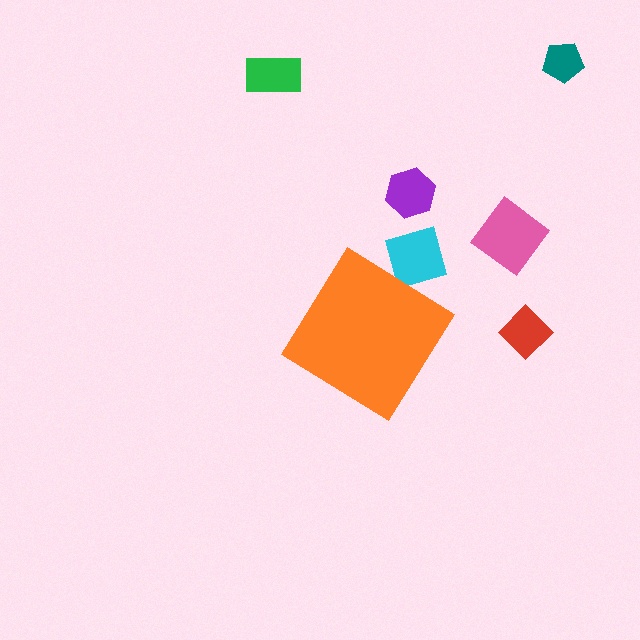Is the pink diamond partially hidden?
No, the pink diamond is fully visible.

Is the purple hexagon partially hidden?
No, the purple hexagon is fully visible.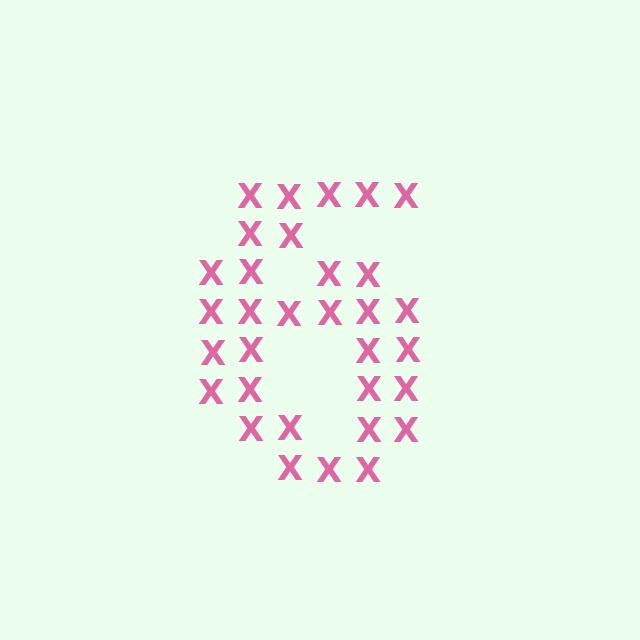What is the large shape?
The large shape is the digit 6.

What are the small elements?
The small elements are letter X's.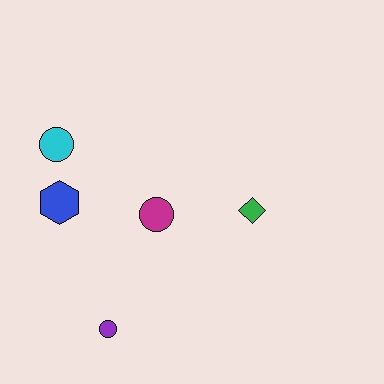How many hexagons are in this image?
There is 1 hexagon.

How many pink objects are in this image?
There are no pink objects.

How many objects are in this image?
There are 5 objects.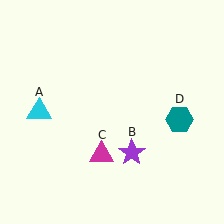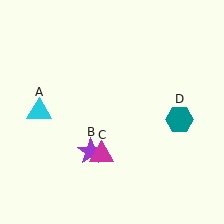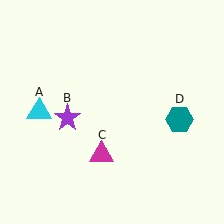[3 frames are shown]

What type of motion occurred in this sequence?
The purple star (object B) rotated clockwise around the center of the scene.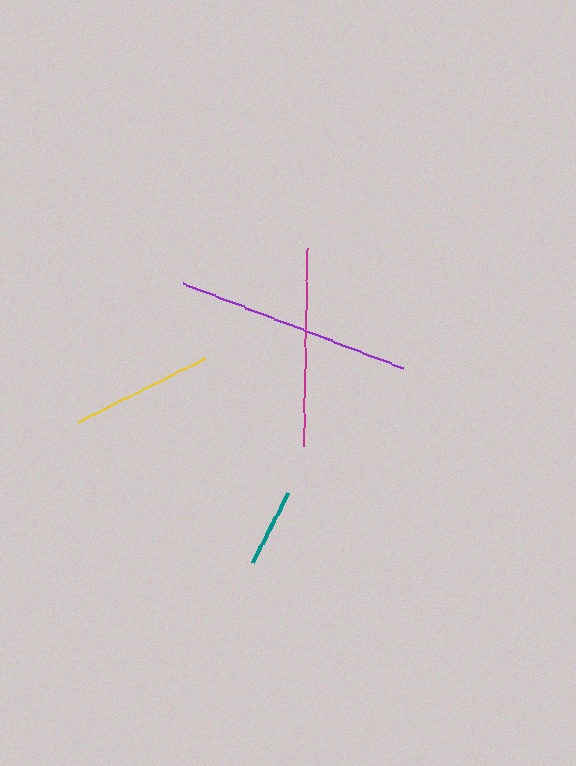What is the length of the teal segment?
The teal segment is approximately 79 pixels long.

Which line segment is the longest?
The purple line is the longest at approximately 235 pixels.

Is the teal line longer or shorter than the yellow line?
The yellow line is longer than the teal line.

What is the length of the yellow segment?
The yellow segment is approximately 142 pixels long.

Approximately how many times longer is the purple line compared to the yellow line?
The purple line is approximately 1.7 times the length of the yellow line.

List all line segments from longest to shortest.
From longest to shortest: purple, magenta, yellow, teal.